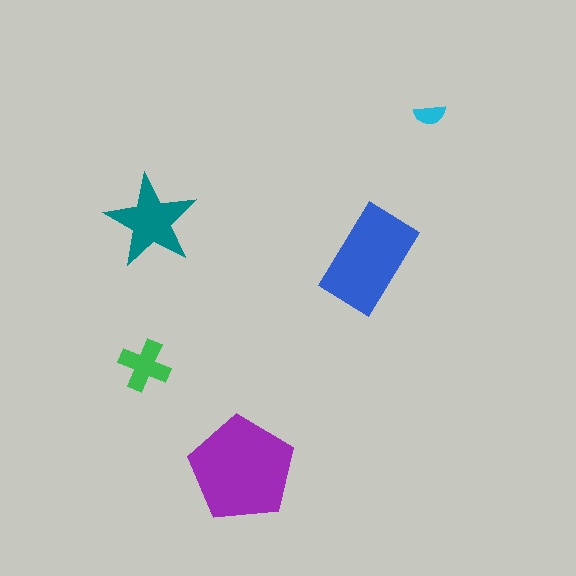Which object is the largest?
The purple pentagon.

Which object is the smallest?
The cyan semicircle.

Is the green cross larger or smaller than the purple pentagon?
Smaller.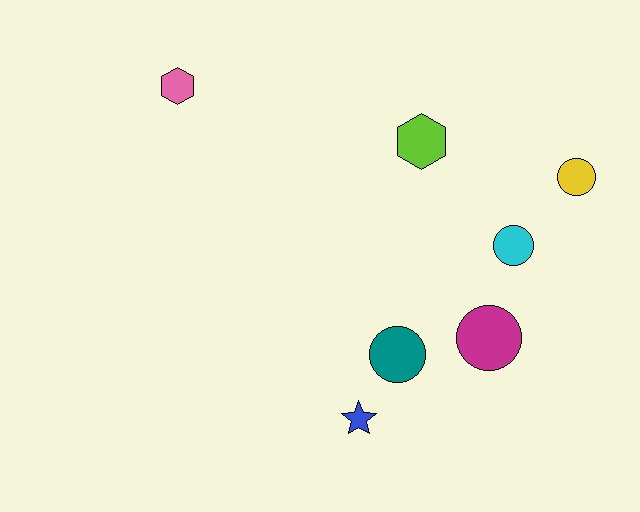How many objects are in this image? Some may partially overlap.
There are 7 objects.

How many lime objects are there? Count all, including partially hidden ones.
There is 1 lime object.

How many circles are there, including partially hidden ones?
There are 4 circles.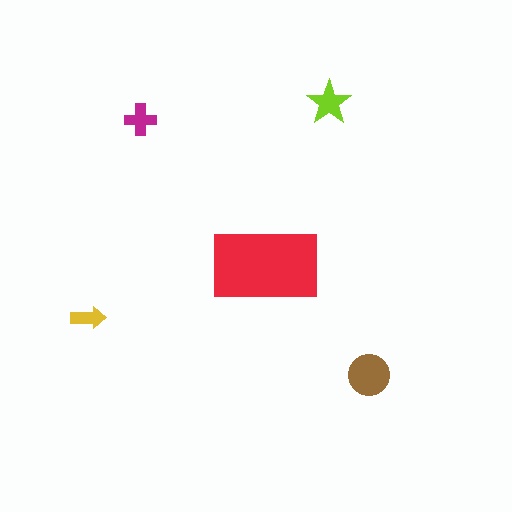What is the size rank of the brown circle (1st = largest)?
2nd.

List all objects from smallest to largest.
The yellow arrow, the magenta cross, the lime star, the brown circle, the red rectangle.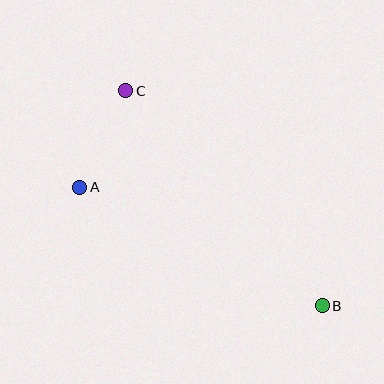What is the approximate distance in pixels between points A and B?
The distance between A and B is approximately 270 pixels.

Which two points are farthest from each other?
Points B and C are farthest from each other.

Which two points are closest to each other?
Points A and C are closest to each other.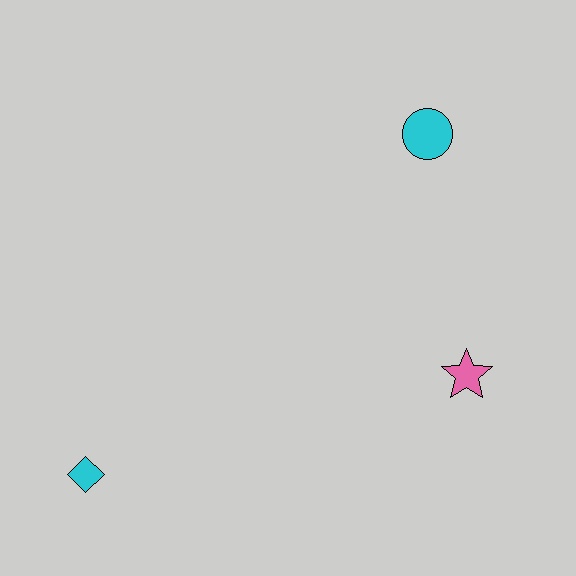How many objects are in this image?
There are 3 objects.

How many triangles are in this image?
There are no triangles.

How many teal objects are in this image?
There are no teal objects.